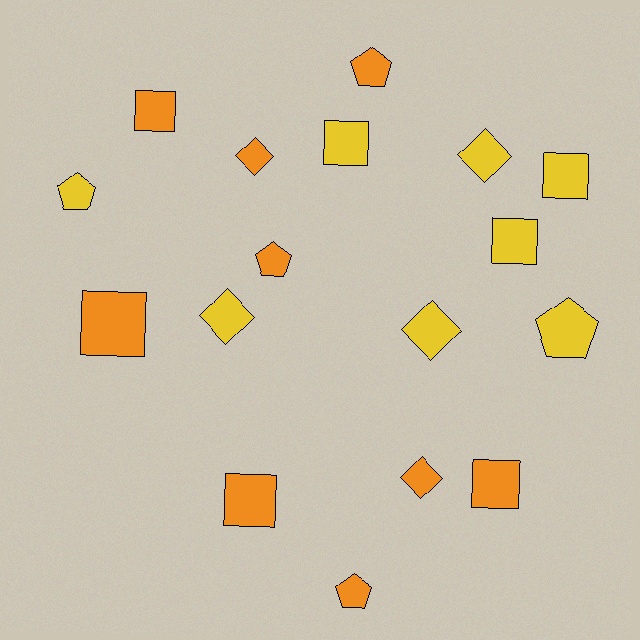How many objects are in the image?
There are 17 objects.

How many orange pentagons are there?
There are 3 orange pentagons.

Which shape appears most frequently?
Square, with 7 objects.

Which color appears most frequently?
Orange, with 9 objects.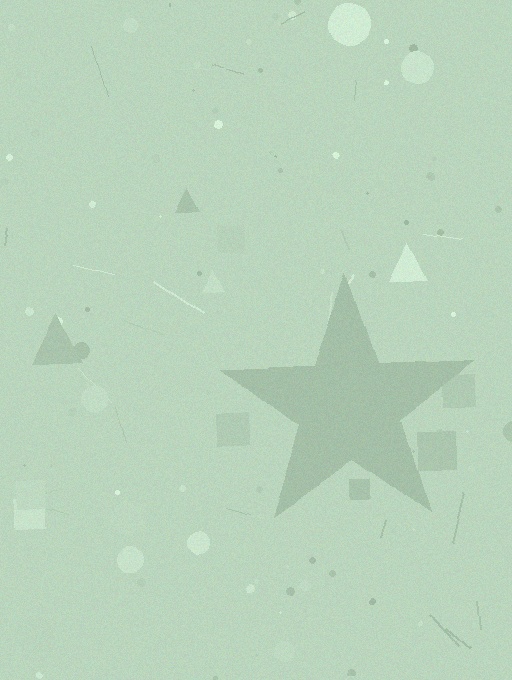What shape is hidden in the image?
A star is hidden in the image.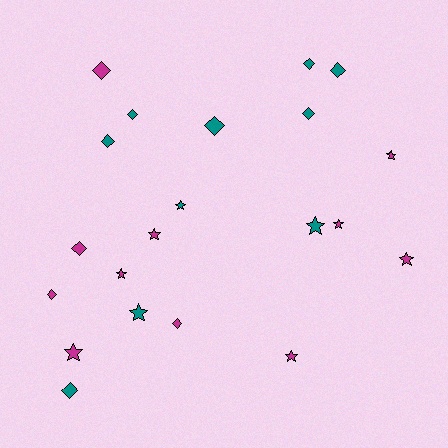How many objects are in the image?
There are 21 objects.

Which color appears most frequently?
Magenta, with 11 objects.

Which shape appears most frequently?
Diamond, with 11 objects.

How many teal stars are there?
There are 3 teal stars.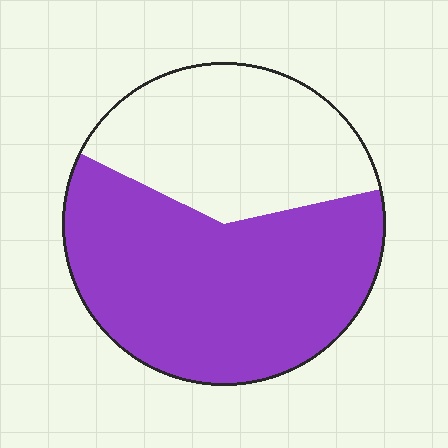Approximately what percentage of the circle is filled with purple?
Approximately 60%.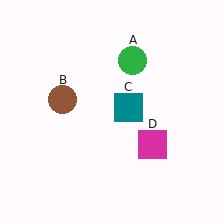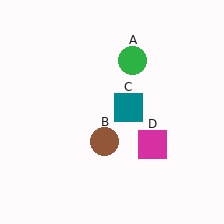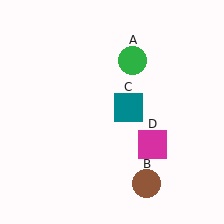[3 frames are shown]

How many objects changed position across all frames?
1 object changed position: brown circle (object B).